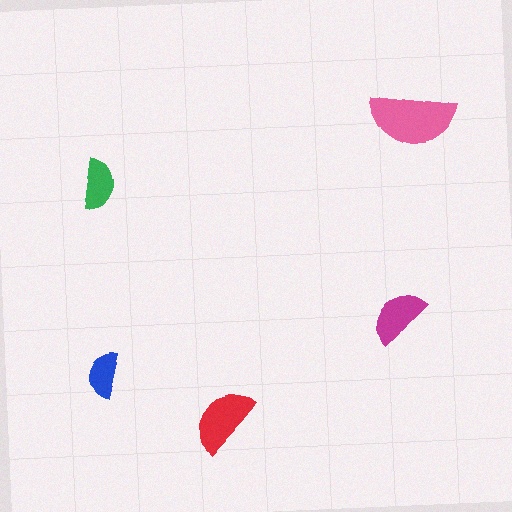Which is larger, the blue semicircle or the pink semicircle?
The pink one.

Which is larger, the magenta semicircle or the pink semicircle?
The pink one.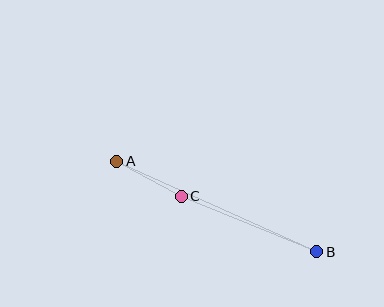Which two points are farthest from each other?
Points A and B are farthest from each other.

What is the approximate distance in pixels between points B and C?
The distance between B and C is approximately 146 pixels.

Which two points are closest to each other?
Points A and C are closest to each other.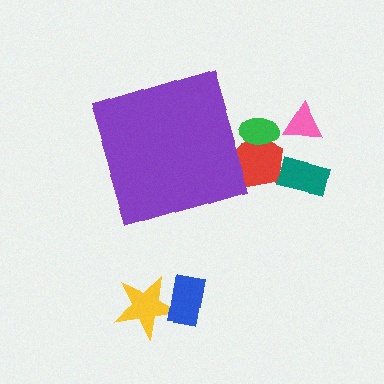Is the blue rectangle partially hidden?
No, the blue rectangle is fully visible.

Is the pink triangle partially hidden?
No, the pink triangle is fully visible.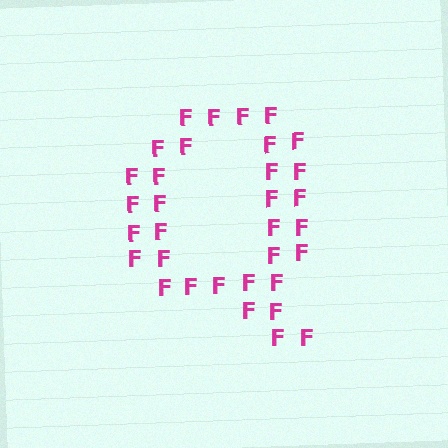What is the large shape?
The large shape is the letter Q.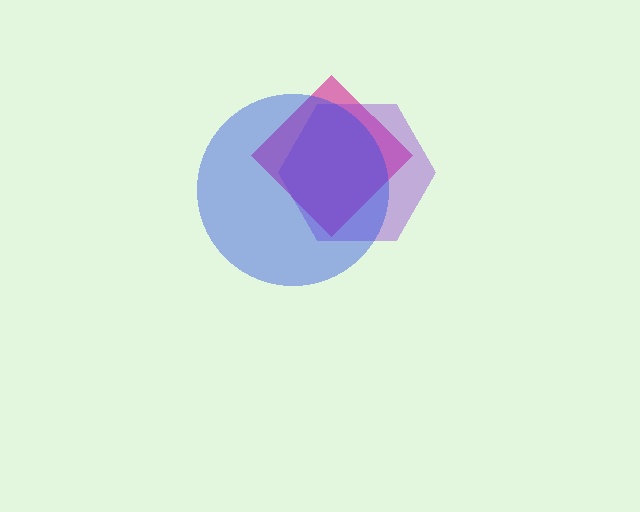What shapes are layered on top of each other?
The layered shapes are: a magenta diamond, a purple hexagon, a blue circle.